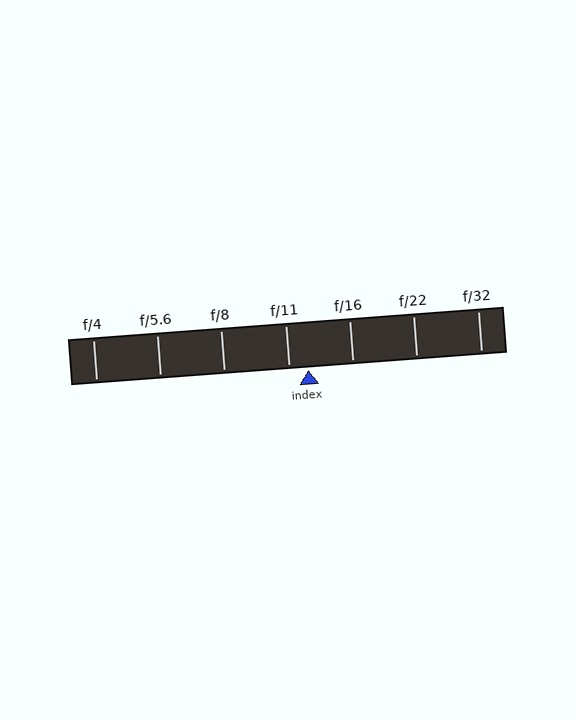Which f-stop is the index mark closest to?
The index mark is closest to f/11.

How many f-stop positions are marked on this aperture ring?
There are 7 f-stop positions marked.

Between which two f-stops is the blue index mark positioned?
The index mark is between f/11 and f/16.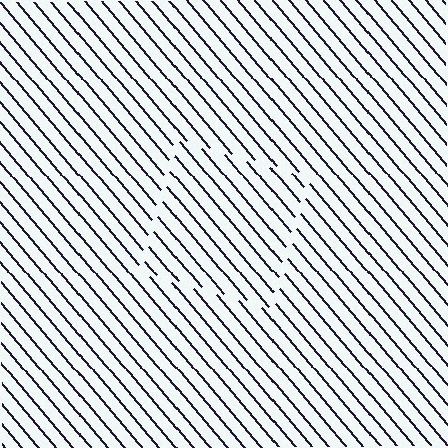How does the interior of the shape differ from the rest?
The interior of the shape contains the same grating, shifted by half a period — the contour is defined by the phase discontinuity where line-ends from the inner and outer gratings abut.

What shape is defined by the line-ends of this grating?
An illusory square. The interior of the shape contains the same grating, shifted by half a period — the contour is defined by the phase discontinuity where line-ends from the inner and outer gratings abut.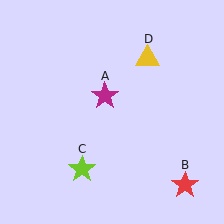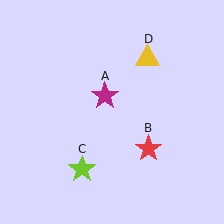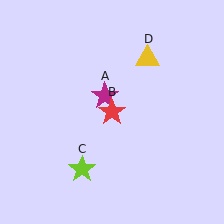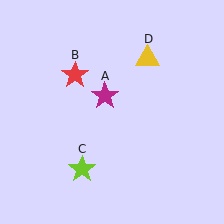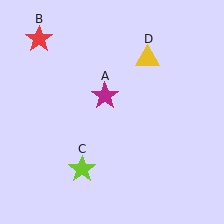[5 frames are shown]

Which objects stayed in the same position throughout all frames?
Magenta star (object A) and lime star (object C) and yellow triangle (object D) remained stationary.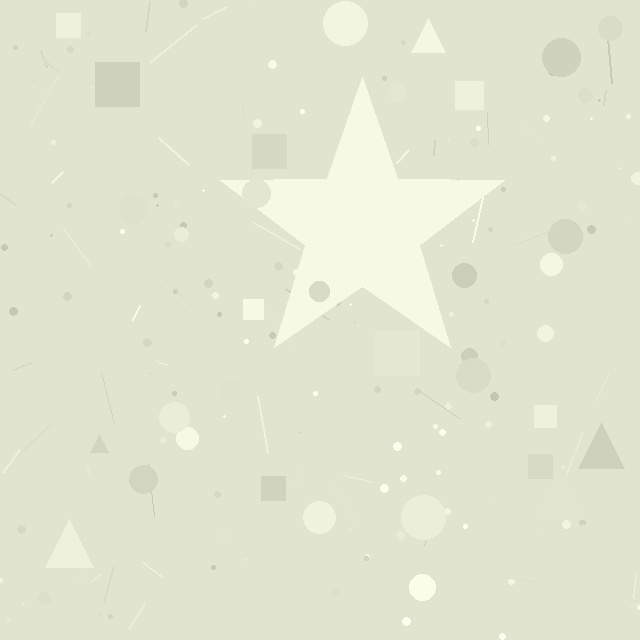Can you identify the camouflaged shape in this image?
The camouflaged shape is a star.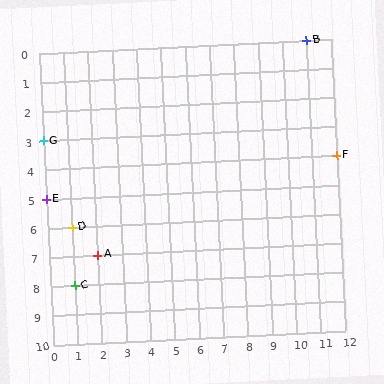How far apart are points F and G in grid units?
Points F and G are 12 columns and 1 row apart (about 12.0 grid units diagonally).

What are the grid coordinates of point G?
Point G is at grid coordinates (0, 3).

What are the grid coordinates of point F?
Point F is at grid coordinates (12, 4).